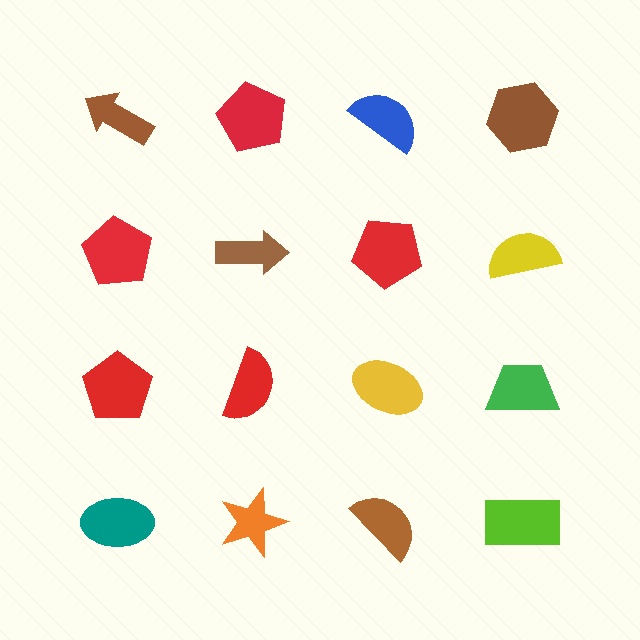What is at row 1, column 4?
A brown hexagon.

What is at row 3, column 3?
A yellow ellipse.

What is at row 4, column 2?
An orange star.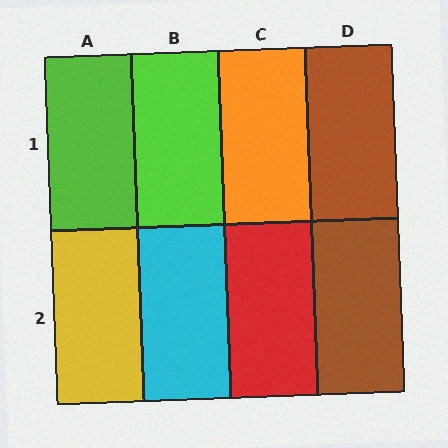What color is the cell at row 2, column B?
Cyan.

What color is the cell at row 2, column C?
Red.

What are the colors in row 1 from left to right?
Lime, lime, orange, brown.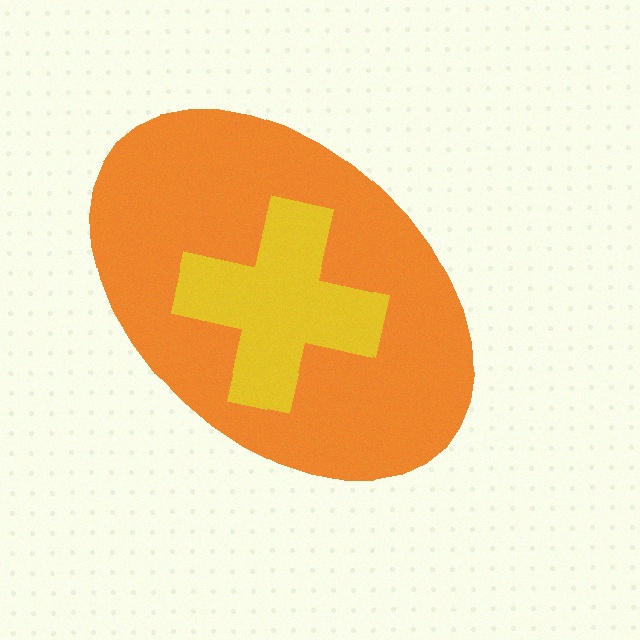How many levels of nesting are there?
2.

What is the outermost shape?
The orange ellipse.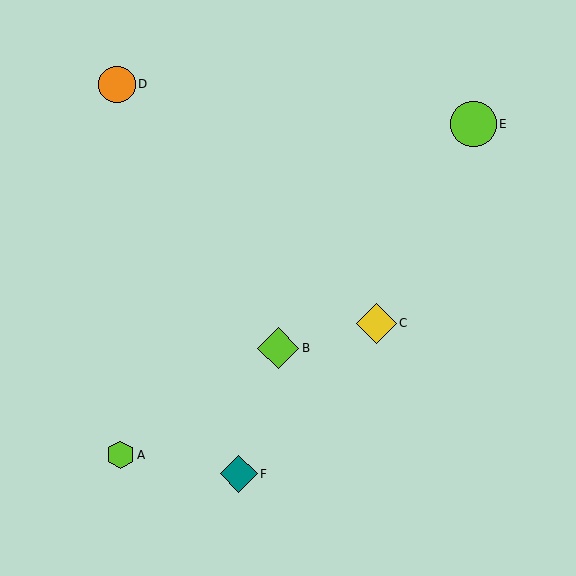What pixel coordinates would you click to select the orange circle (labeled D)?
Click at (117, 84) to select the orange circle D.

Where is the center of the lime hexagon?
The center of the lime hexagon is at (120, 455).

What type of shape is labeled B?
Shape B is a lime diamond.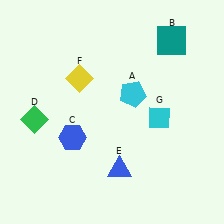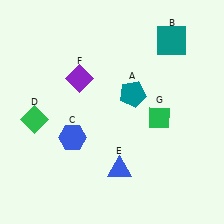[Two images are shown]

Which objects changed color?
A changed from cyan to teal. F changed from yellow to purple. G changed from cyan to green.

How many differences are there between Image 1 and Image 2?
There are 3 differences between the two images.